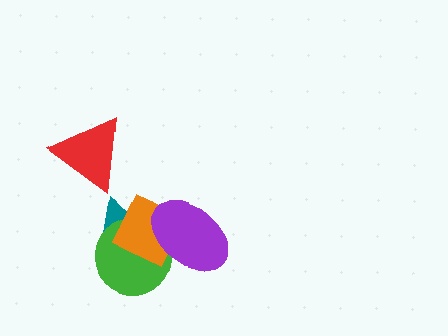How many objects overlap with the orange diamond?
3 objects overlap with the orange diamond.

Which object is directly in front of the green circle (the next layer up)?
The orange diamond is directly in front of the green circle.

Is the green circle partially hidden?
Yes, it is partially covered by another shape.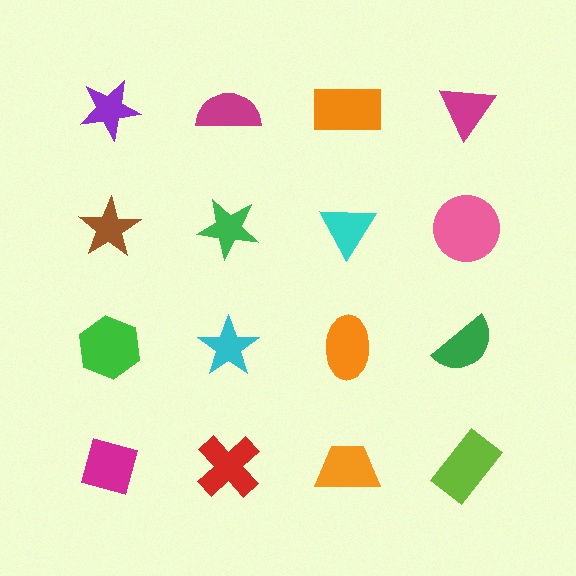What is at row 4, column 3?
An orange trapezoid.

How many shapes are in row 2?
4 shapes.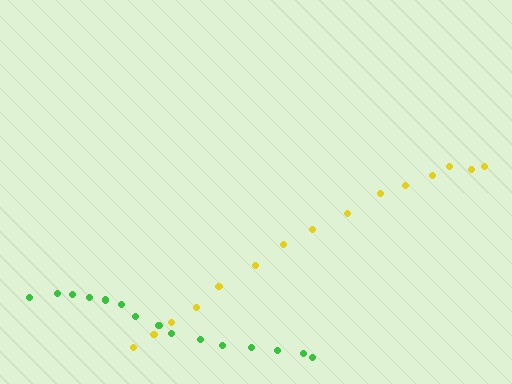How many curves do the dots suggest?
There are 2 distinct paths.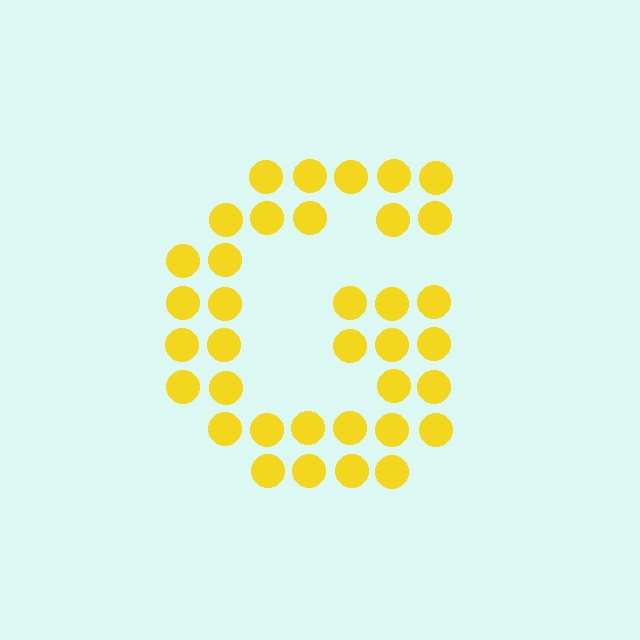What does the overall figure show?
The overall figure shows the letter G.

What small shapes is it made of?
It is made of small circles.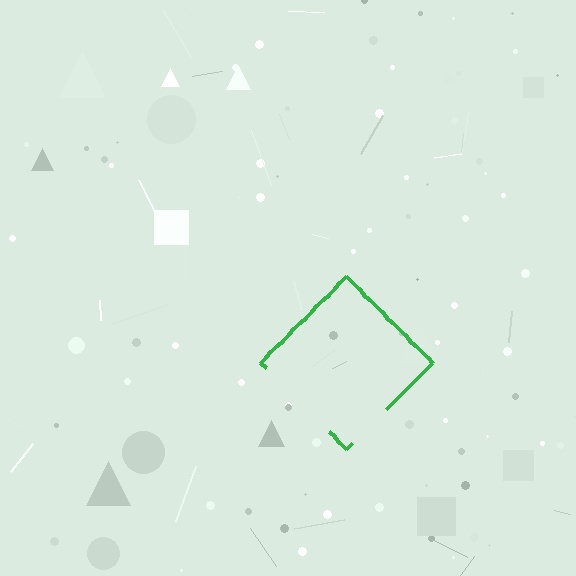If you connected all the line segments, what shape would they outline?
They would outline a diamond.